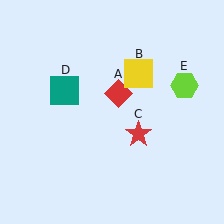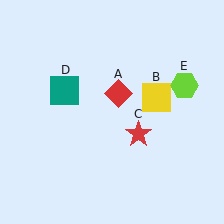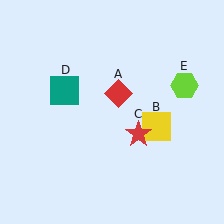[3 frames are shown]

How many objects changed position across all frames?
1 object changed position: yellow square (object B).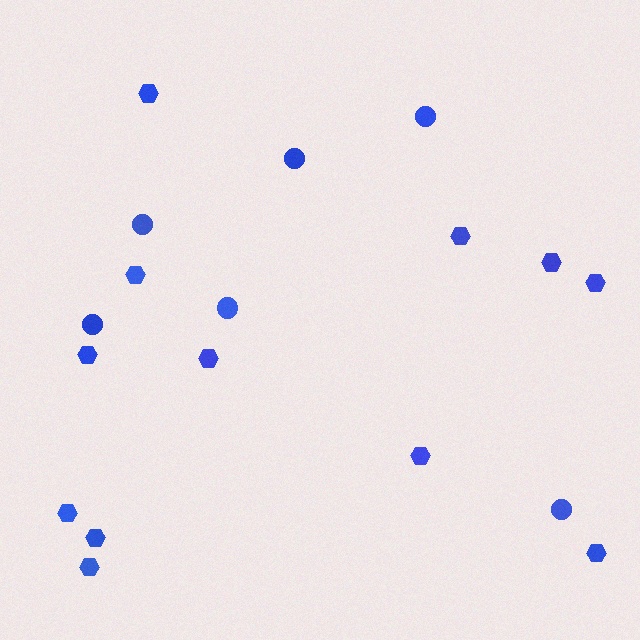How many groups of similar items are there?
There are 2 groups: one group of hexagons (12) and one group of circles (6).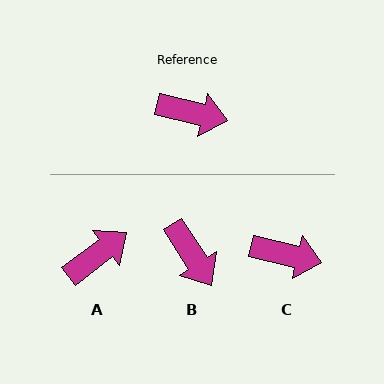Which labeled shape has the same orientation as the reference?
C.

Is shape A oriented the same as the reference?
No, it is off by about 51 degrees.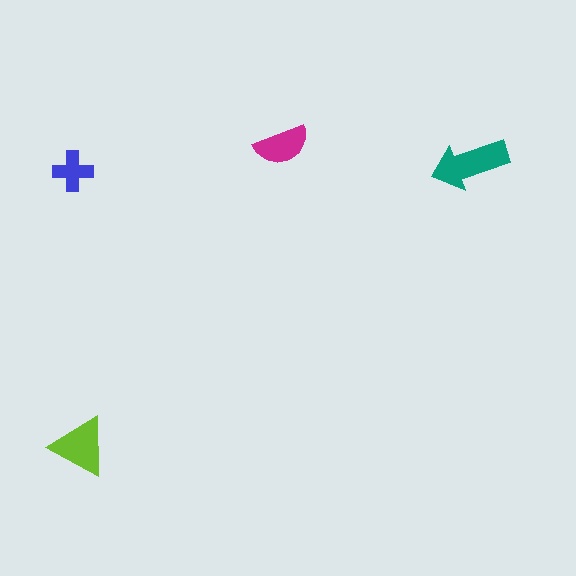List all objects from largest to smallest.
The teal arrow, the lime triangle, the magenta semicircle, the blue cross.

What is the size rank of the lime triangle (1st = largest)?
2nd.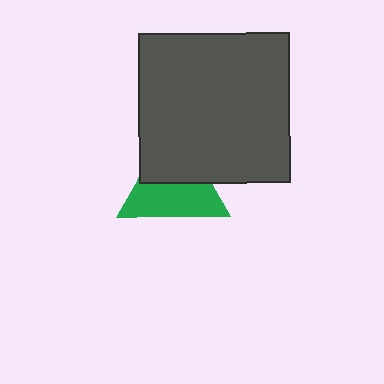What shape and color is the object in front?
The object in front is a dark gray square.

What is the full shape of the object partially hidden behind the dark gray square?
The partially hidden object is a green triangle.